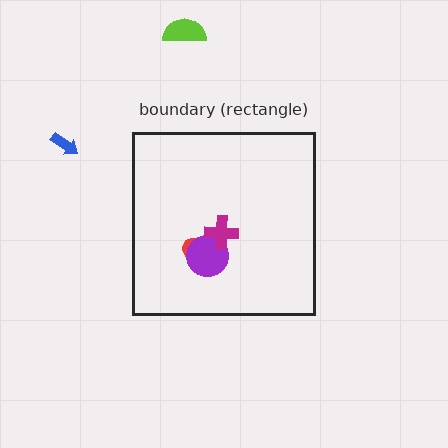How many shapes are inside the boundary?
3 inside, 2 outside.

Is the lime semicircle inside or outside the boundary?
Outside.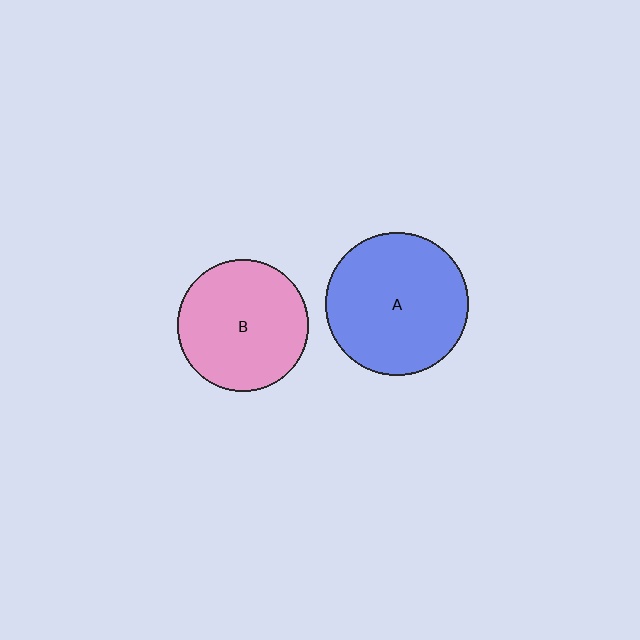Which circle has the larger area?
Circle A (blue).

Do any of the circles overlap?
No, none of the circles overlap.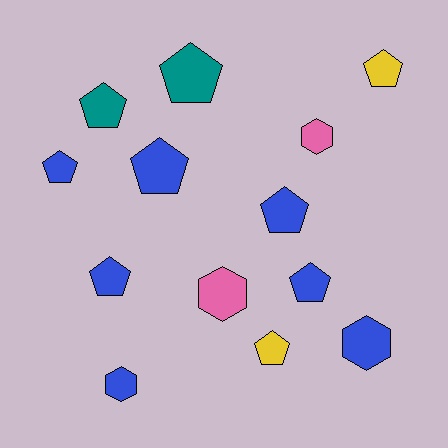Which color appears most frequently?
Blue, with 7 objects.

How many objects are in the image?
There are 13 objects.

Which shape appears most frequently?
Pentagon, with 9 objects.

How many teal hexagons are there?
There are no teal hexagons.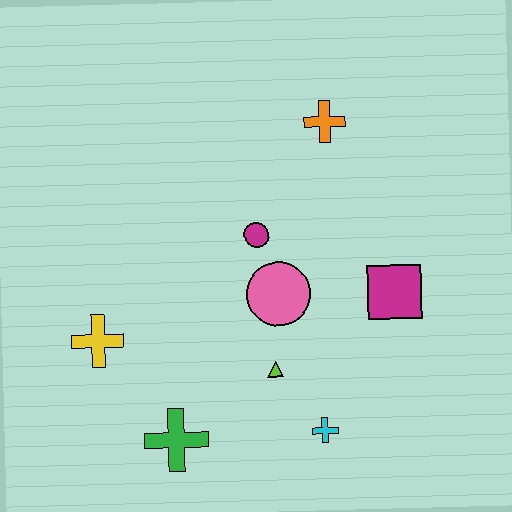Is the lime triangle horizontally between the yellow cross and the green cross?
No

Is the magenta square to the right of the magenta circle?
Yes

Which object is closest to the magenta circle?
The pink circle is closest to the magenta circle.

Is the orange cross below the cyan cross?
No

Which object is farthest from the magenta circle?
The green cross is farthest from the magenta circle.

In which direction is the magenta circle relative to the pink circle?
The magenta circle is above the pink circle.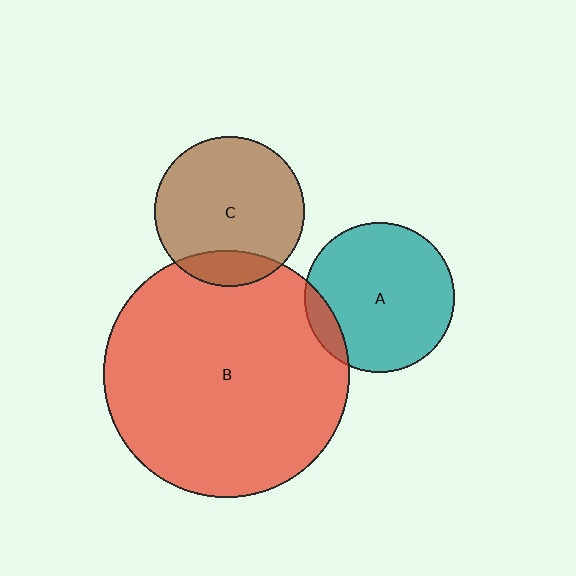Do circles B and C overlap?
Yes.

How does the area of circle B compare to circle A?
Approximately 2.7 times.